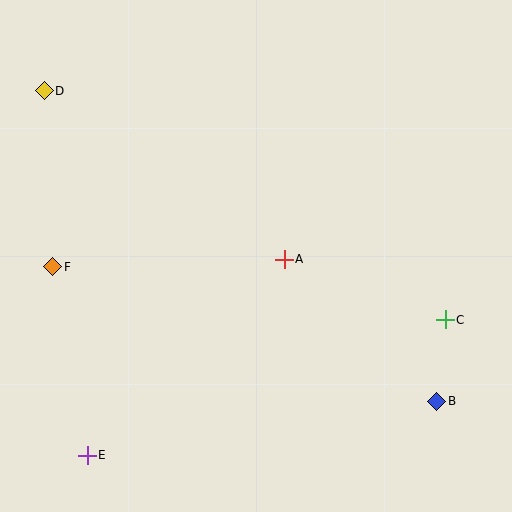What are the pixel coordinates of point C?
Point C is at (445, 320).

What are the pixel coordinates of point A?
Point A is at (284, 259).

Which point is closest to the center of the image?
Point A at (284, 259) is closest to the center.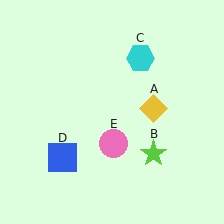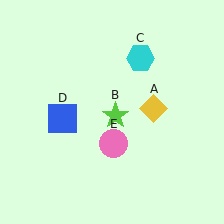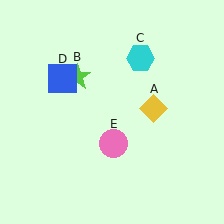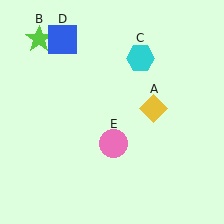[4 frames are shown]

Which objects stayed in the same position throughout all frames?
Yellow diamond (object A) and cyan hexagon (object C) and pink circle (object E) remained stationary.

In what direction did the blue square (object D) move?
The blue square (object D) moved up.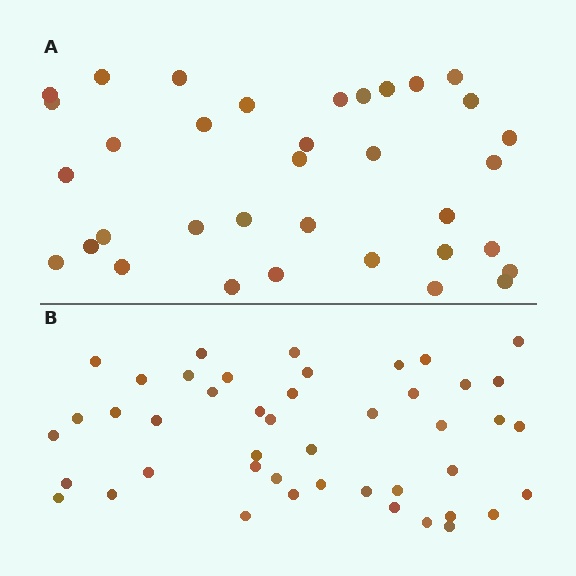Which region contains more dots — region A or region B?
Region B (the bottom region) has more dots.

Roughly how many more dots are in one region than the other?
Region B has roughly 10 or so more dots than region A.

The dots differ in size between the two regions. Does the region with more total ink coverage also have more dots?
No. Region A has more total ink coverage because its dots are larger, but region B actually contains more individual dots. Total area can be misleading — the number of items is what matters here.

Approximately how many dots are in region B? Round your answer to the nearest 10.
About 40 dots. (The exact count is 45, which rounds to 40.)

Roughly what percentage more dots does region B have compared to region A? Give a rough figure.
About 30% more.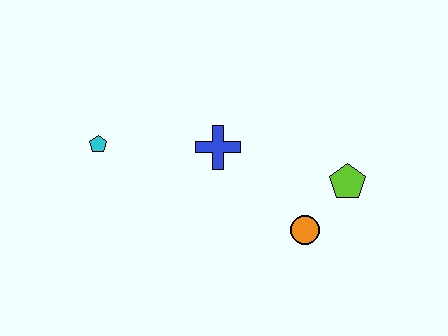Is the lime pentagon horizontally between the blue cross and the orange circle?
No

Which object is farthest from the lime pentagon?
The cyan pentagon is farthest from the lime pentagon.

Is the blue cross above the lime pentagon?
Yes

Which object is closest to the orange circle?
The lime pentagon is closest to the orange circle.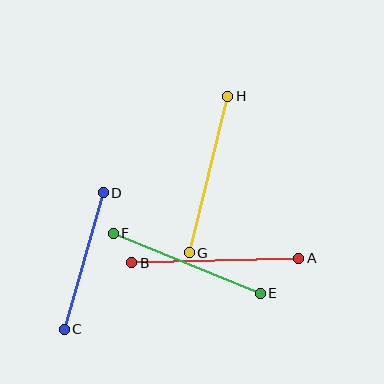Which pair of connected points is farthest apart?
Points A and B are farthest apart.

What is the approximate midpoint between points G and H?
The midpoint is at approximately (209, 174) pixels.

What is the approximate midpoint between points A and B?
The midpoint is at approximately (215, 260) pixels.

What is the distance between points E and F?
The distance is approximately 159 pixels.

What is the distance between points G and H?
The distance is approximately 161 pixels.